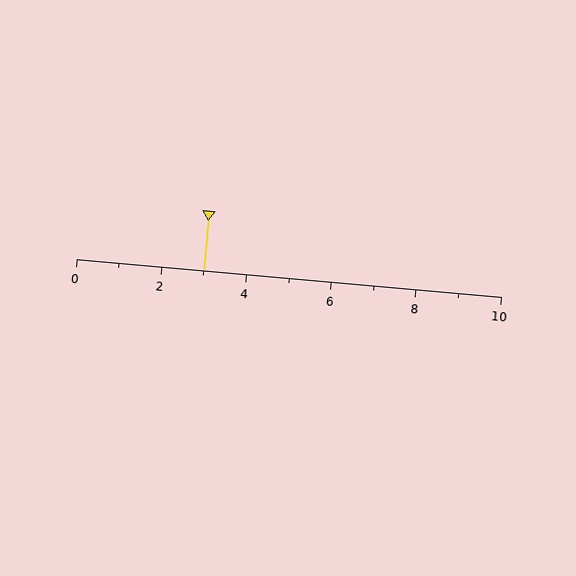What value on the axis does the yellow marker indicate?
The marker indicates approximately 3.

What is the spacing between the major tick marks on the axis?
The major ticks are spaced 2 apart.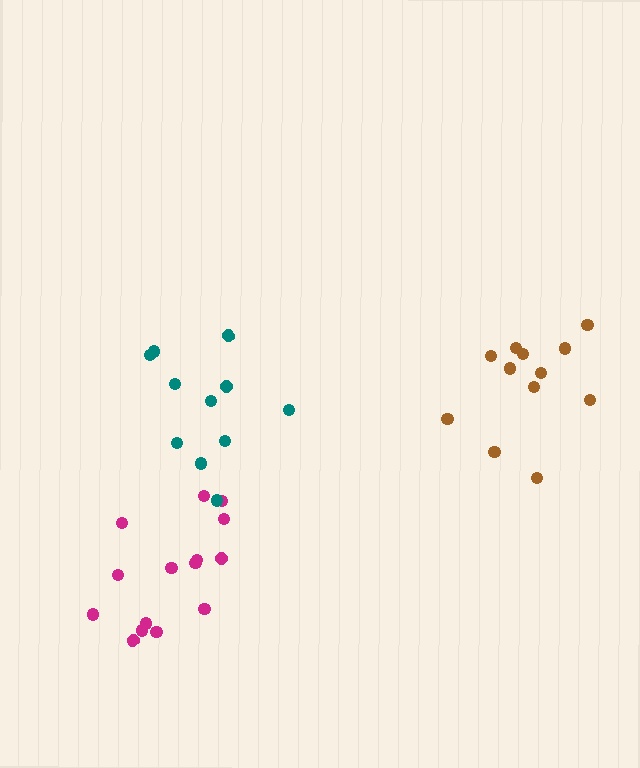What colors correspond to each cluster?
The clusters are colored: brown, magenta, teal.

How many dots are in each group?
Group 1: 12 dots, Group 2: 15 dots, Group 3: 11 dots (38 total).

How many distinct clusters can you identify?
There are 3 distinct clusters.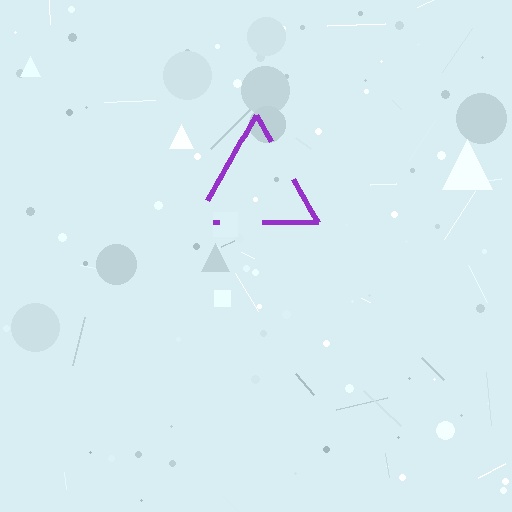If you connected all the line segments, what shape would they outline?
They would outline a triangle.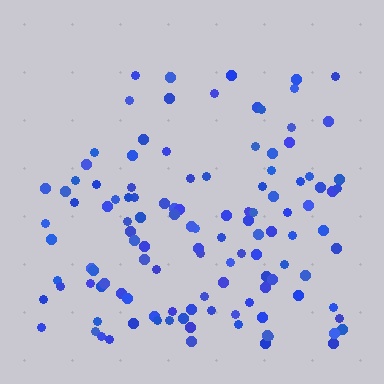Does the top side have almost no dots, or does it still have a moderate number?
Still a moderate number, just noticeably fewer than the bottom.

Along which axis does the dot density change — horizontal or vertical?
Vertical.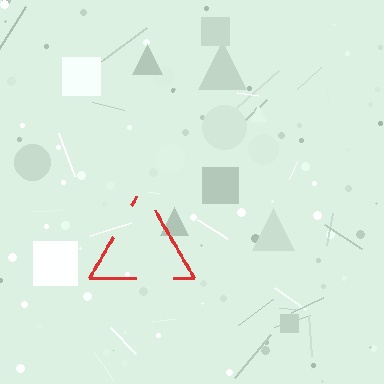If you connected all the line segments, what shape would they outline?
They would outline a triangle.